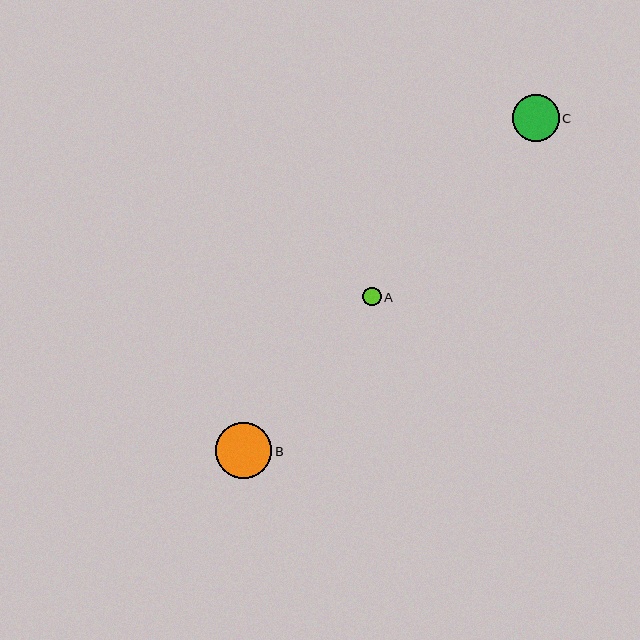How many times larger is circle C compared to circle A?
Circle C is approximately 2.5 times the size of circle A.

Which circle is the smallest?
Circle A is the smallest with a size of approximately 19 pixels.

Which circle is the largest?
Circle B is the largest with a size of approximately 56 pixels.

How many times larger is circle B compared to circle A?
Circle B is approximately 3.0 times the size of circle A.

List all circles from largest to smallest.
From largest to smallest: B, C, A.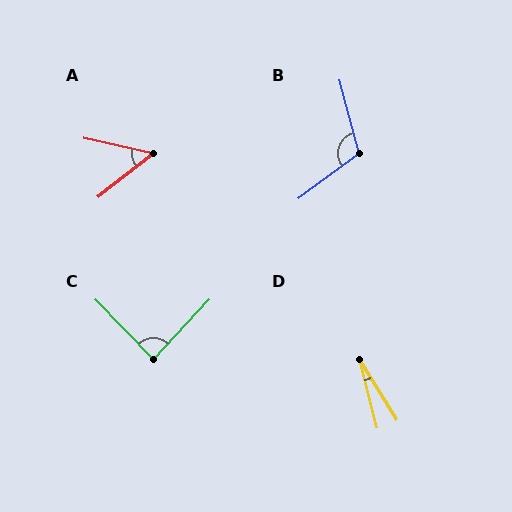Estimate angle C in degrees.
Approximately 87 degrees.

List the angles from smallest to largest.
D (17°), A (51°), C (87°), B (112°).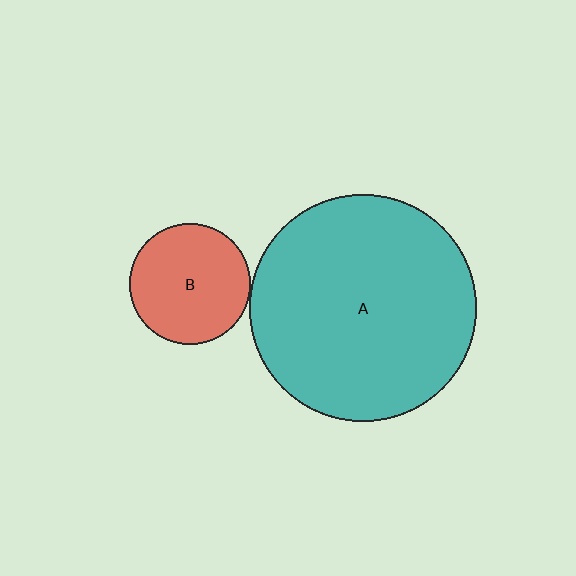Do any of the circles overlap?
No, none of the circles overlap.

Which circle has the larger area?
Circle A (teal).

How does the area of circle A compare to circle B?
Approximately 3.5 times.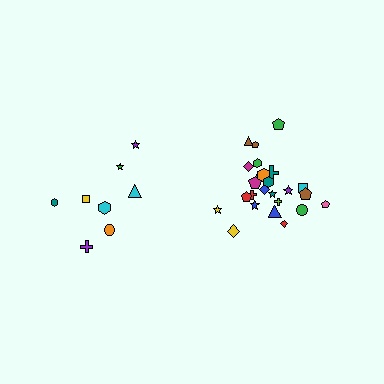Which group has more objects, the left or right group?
The right group.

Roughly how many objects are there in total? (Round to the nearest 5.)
Roughly 35 objects in total.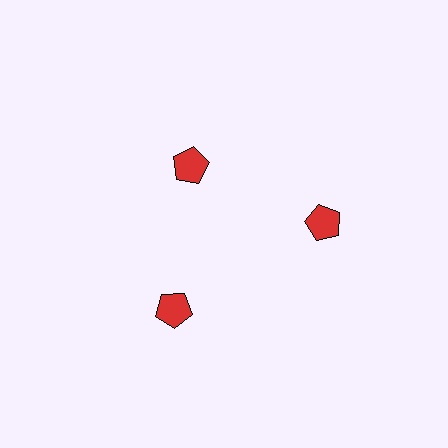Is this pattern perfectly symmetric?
No. The 3 red pentagons are arranged in a ring, but one element near the 11 o'clock position is pulled inward toward the center, breaking the 3-fold rotational symmetry.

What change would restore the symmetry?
The symmetry would be restored by moving it outward, back onto the ring so that all 3 pentagons sit at equal angles and equal distance from the center.